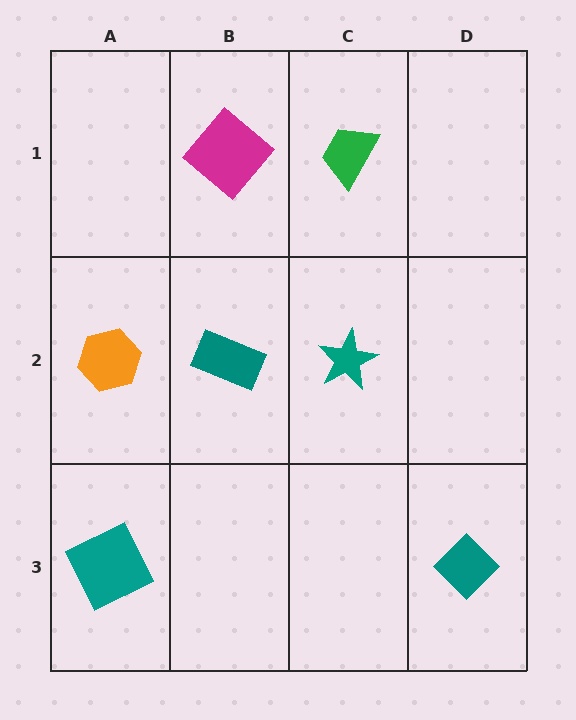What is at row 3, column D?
A teal diamond.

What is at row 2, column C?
A teal star.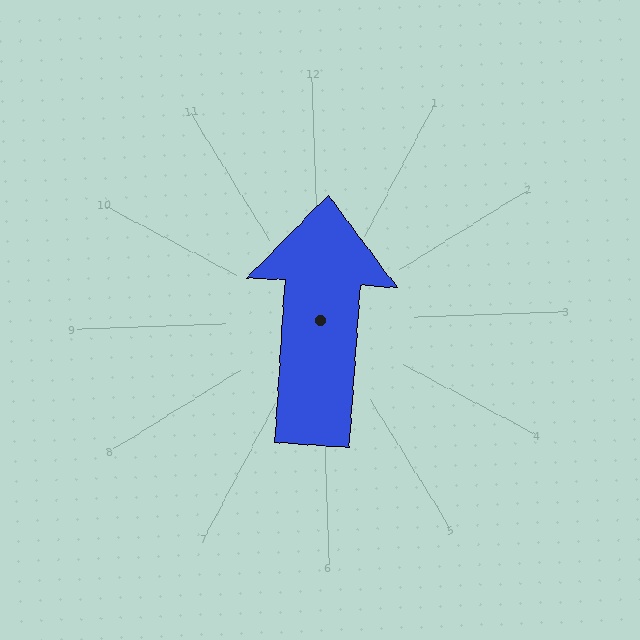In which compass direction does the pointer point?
North.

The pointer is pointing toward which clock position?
Roughly 12 o'clock.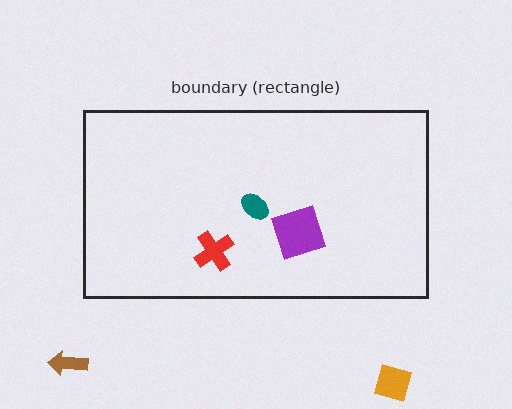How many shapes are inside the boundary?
3 inside, 2 outside.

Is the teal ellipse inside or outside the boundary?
Inside.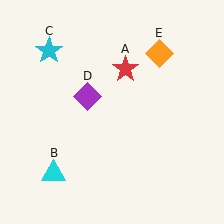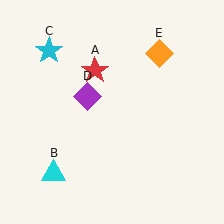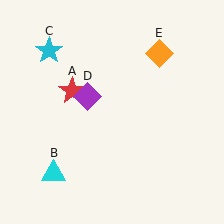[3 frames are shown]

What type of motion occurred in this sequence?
The red star (object A) rotated counterclockwise around the center of the scene.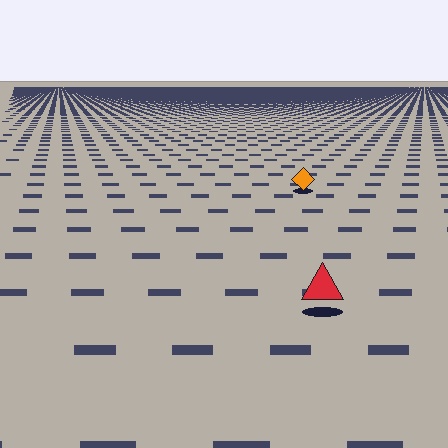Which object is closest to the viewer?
The red triangle is closest. The texture marks near it are larger and more spread out.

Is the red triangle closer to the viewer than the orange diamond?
Yes. The red triangle is closer — you can tell from the texture gradient: the ground texture is coarser near it.